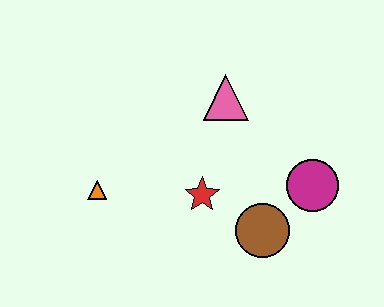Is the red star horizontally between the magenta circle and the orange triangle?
Yes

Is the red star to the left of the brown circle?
Yes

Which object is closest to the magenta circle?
The brown circle is closest to the magenta circle.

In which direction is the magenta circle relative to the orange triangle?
The magenta circle is to the right of the orange triangle.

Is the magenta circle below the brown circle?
No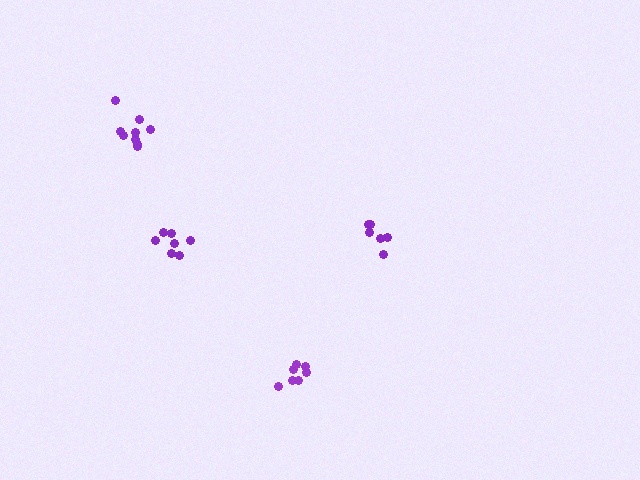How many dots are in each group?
Group 1: 6 dots, Group 2: 7 dots, Group 3: 7 dots, Group 4: 9 dots (29 total).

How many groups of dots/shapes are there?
There are 4 groups.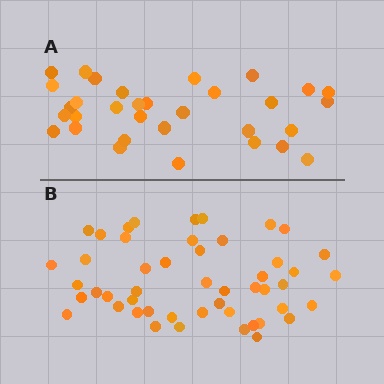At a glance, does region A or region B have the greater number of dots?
Region B (the bottom region) has more dots.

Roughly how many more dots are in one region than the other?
Region B has approximately 15 more dots than region A.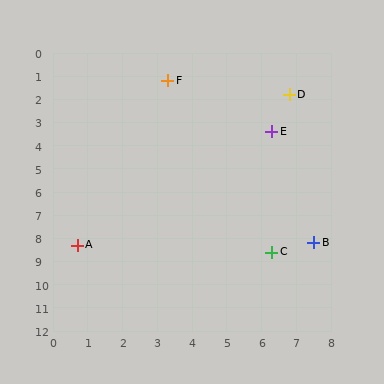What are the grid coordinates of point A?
Point A is at approximately (0.7, 8.3).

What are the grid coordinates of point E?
Point E is at approximately (6.3, 3.4).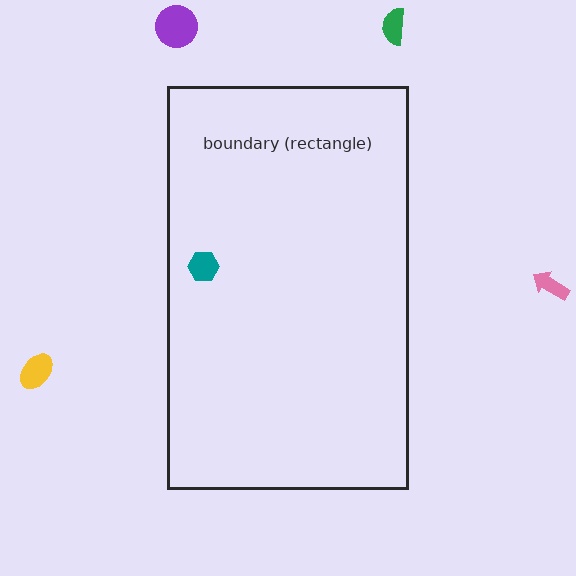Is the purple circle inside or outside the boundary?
Outside.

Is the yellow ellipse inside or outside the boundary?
Outside.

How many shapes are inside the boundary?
1 inside, 4 outside.